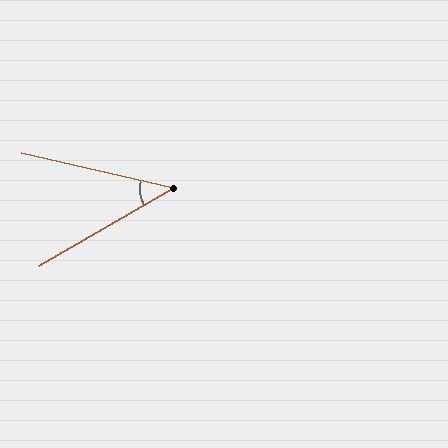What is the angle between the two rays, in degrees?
Approximately 43 degrees.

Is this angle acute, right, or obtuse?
It is acute.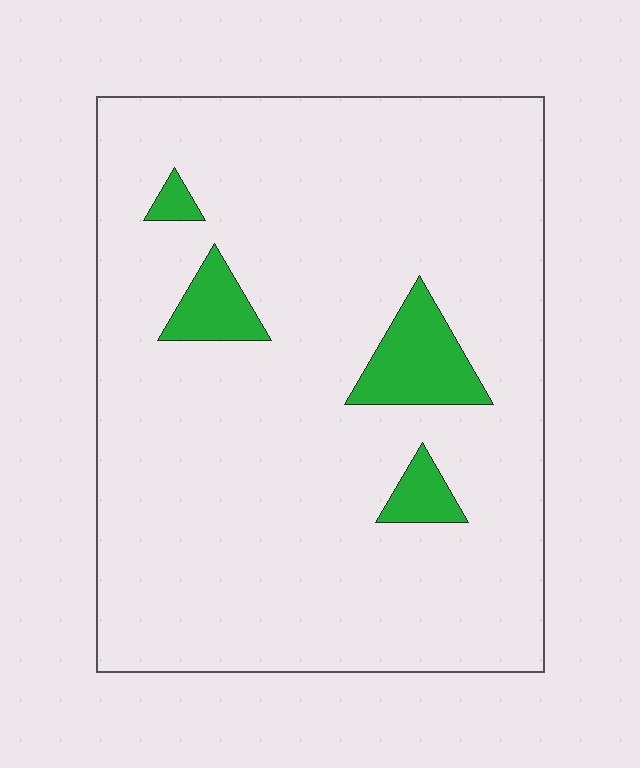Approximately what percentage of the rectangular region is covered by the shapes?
Approximately 10%.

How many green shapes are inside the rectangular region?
4.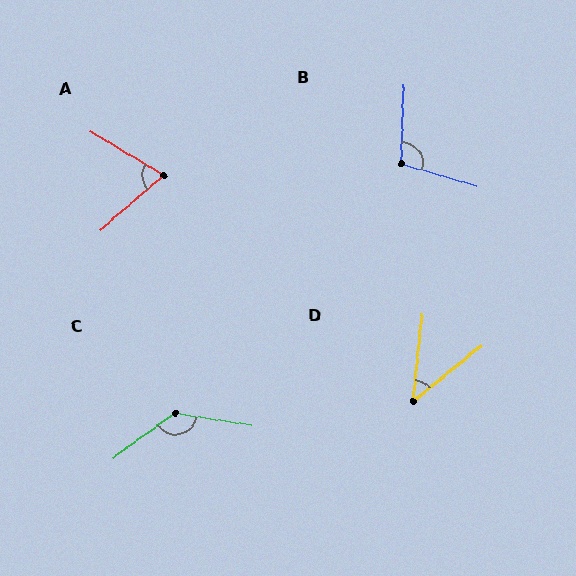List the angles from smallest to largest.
D (45°), A (72°), B (104°), C (135°).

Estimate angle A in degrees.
Approximately 72 degrees.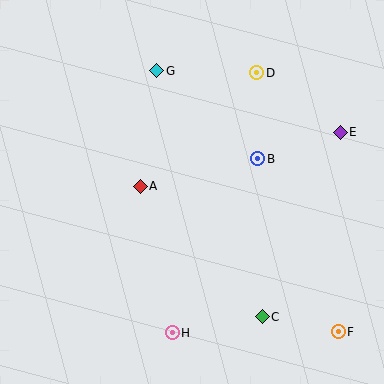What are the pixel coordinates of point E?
Point E is at (340, 132).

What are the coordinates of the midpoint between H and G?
The midpoint between H and G is at (165, 202).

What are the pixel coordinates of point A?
Point A is at (140, 186).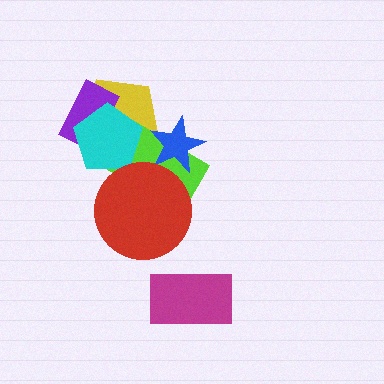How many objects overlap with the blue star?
2 objects overlap with the blue star.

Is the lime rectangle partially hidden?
Yes, it is partially covered by another shape.